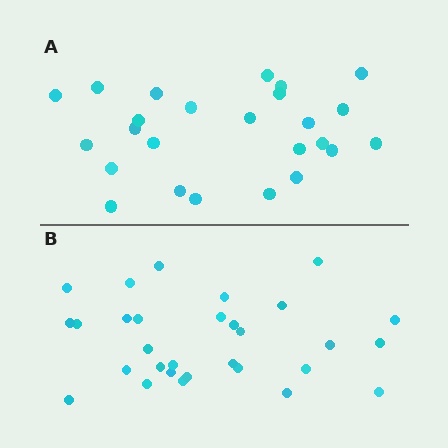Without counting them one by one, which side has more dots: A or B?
Region B (the bottom region) has more dots.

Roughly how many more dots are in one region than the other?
Region B has about 5 more dots than region A.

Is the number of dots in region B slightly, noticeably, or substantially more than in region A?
Region B has only slightly more — the two regions are fairly close. The ratio is roughly 1.2 to 1.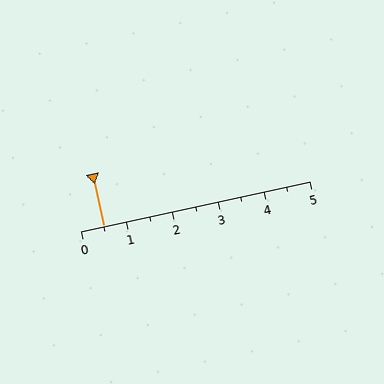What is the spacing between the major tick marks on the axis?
The major ticks are spaced 1 apart.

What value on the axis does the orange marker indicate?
The marker indicates approximately 0.5.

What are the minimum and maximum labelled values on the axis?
The axis runs from 0 to 5.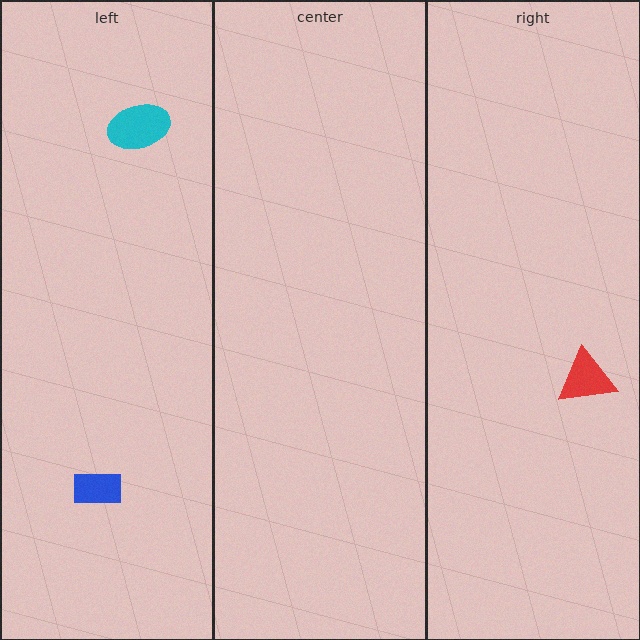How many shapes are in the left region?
2.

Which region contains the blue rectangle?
The left region.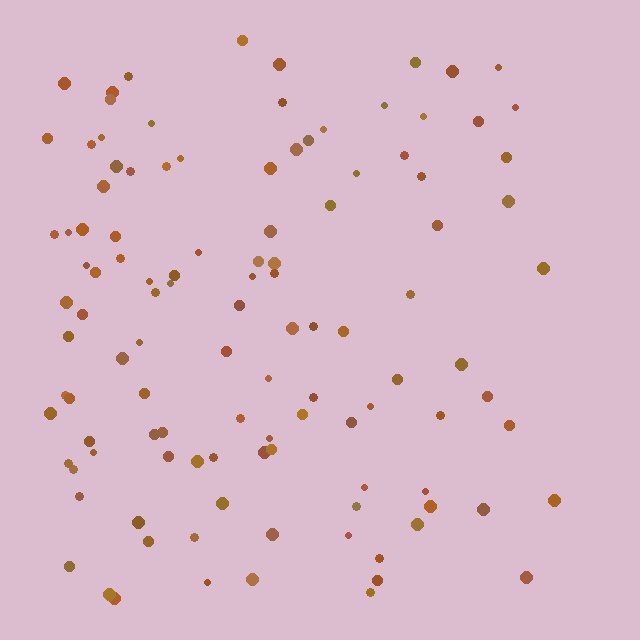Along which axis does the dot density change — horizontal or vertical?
Horizontal.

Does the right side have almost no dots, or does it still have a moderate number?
Still a moderate number, just noticeably fewer than the left.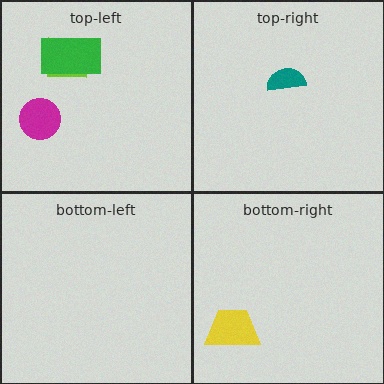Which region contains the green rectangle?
The top-left region.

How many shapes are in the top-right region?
1.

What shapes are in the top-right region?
The teal semicircle.